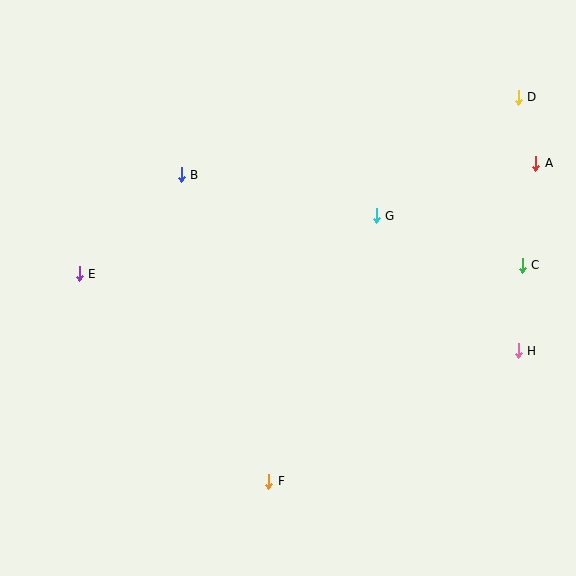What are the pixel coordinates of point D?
Point D is at (518, 97).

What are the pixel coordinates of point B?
Point B is at (181, 175).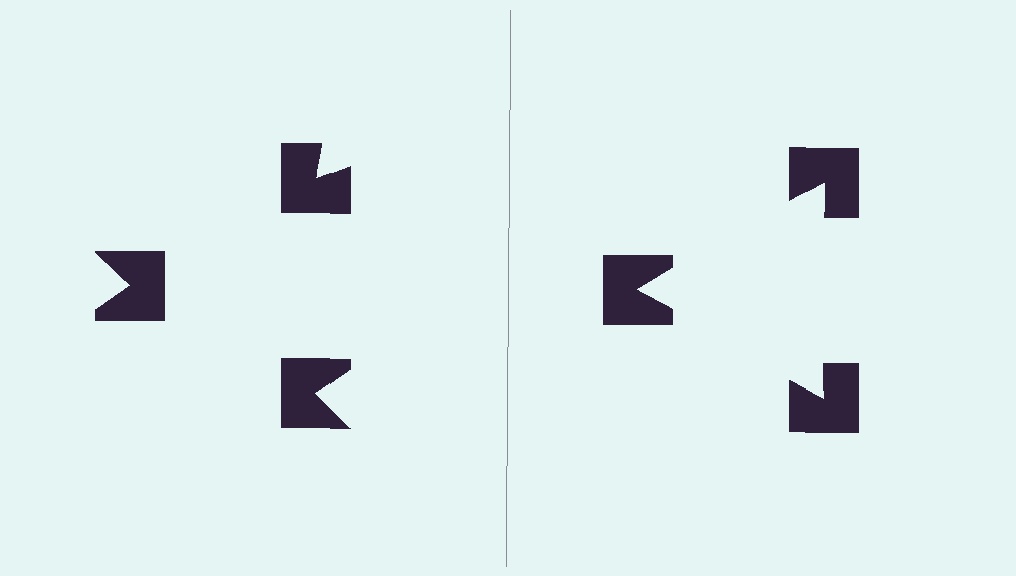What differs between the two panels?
The notched squares are positioned identically on both sides; only the wedge orientations differ. On the right they align to a triangle; on the left they are misaligned.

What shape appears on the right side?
An illusory triangle.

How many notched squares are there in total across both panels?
6 — 3 on each side.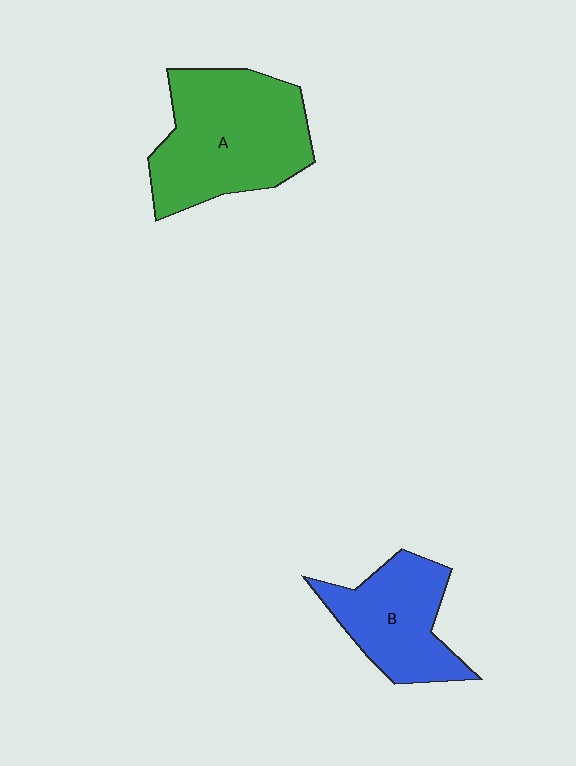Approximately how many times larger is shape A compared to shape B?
Approximately 1.5 times.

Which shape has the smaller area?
Shape B (blue).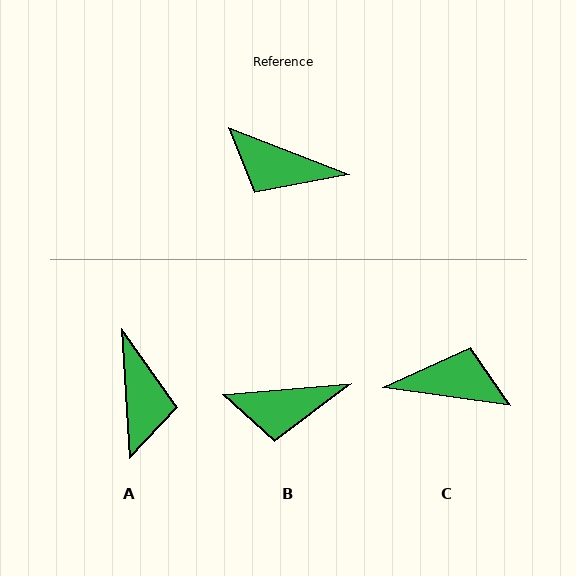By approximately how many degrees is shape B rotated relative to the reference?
Approximately 26 degrees counter-clockwise.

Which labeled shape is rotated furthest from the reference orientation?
C, about 167 degrees away.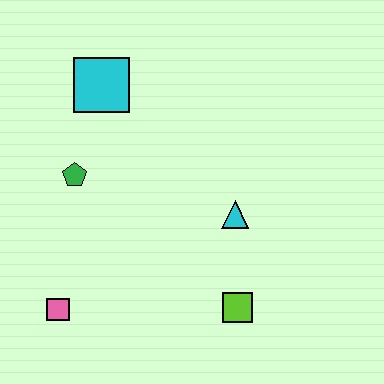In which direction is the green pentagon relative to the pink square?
The green pentagon is above the pink square.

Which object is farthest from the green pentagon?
The lime square is farthest from the green pentagon.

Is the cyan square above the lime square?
Yes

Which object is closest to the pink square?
The green pentagon is closest to the pink square.